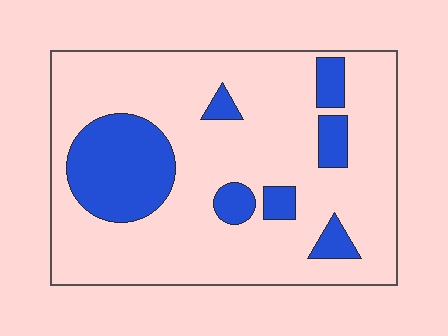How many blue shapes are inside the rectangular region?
7.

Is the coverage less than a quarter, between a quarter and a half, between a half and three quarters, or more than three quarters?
Less than a quarter.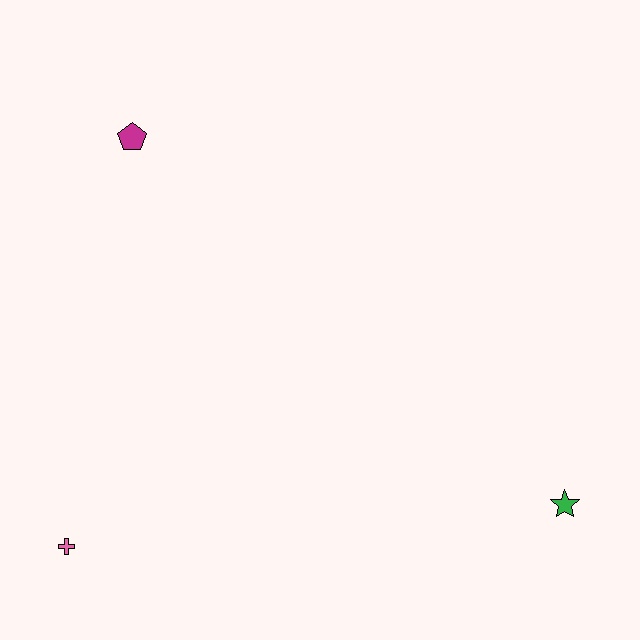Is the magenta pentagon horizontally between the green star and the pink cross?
Yes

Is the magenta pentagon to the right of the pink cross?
Yes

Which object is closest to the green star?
The pink cross is closest to the green star.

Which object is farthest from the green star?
The magenta pentagon is farthest from the green star.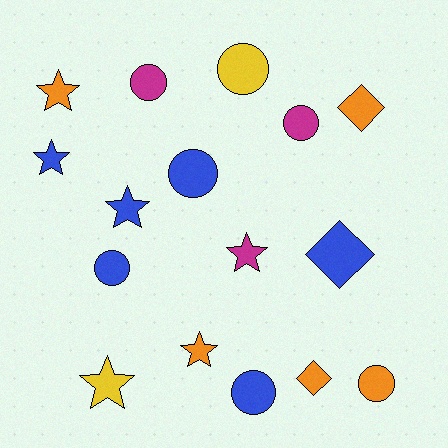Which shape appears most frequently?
Circle, with 7 objects.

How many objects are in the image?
There are 16 objects.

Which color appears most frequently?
Blue, with 6 objects.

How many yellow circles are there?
There is 1 yellow circle.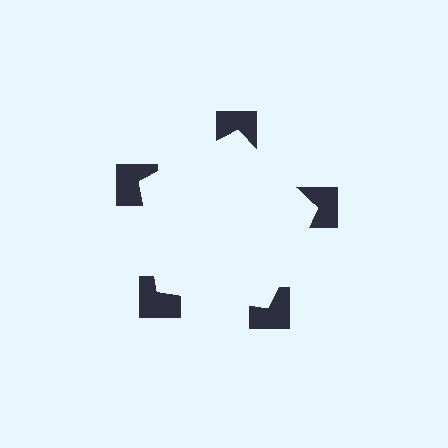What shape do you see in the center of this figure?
An illusory pentagon — its edges are inferred from the aligned wedge cuts in the notched squares, not physically drawn.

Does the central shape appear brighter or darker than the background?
It typically appears slightly brighter than the background, even though no actual brightness change is drawn.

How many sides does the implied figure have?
5 sides.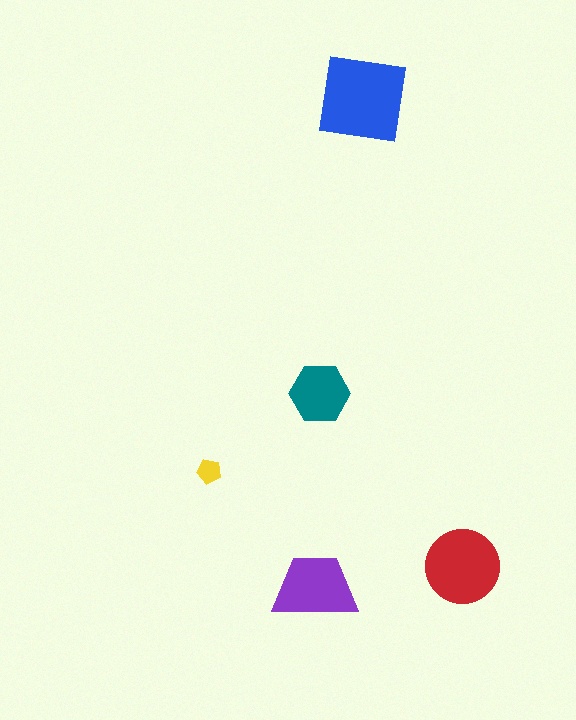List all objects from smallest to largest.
The yellow pentagon, the teal hexagon, the purple trapezoid, the red circle, the blue square.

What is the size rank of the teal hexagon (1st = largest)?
4th.